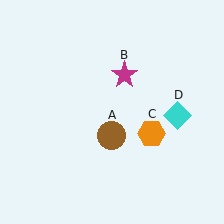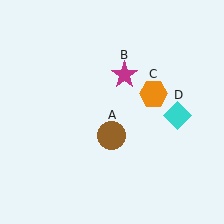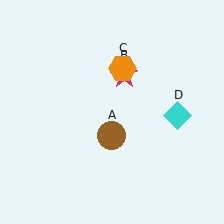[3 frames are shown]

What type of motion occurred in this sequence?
The orange hexagon (object C) rotated counterclockwise around the center of the scene.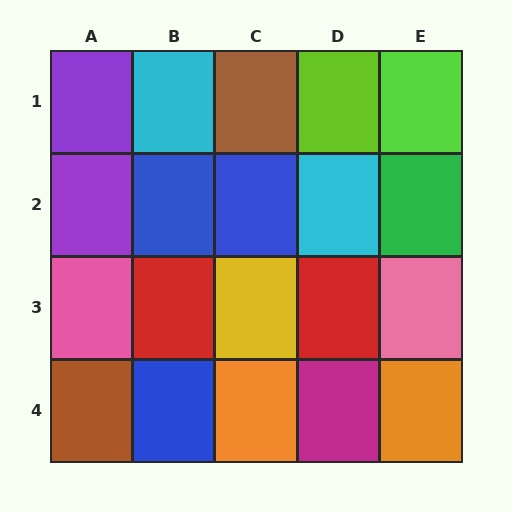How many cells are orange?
2 cells are orange.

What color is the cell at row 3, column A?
Pink.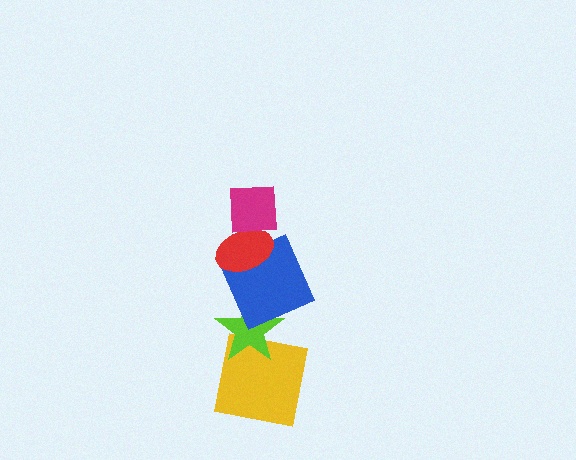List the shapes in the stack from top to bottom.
From top to bottom: the magenta square, the red ellipse, the blue square, the lime star, the yellow square.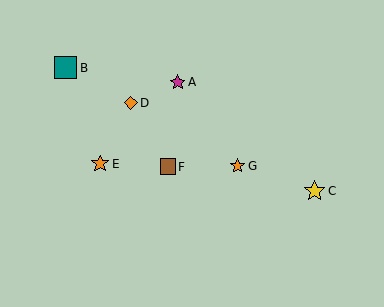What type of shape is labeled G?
Shape G is an orange star.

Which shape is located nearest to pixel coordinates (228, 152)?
The orange star (labeled G) at (237, 166) is nearest to that location.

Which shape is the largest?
The teal square (labeled B) is the largest.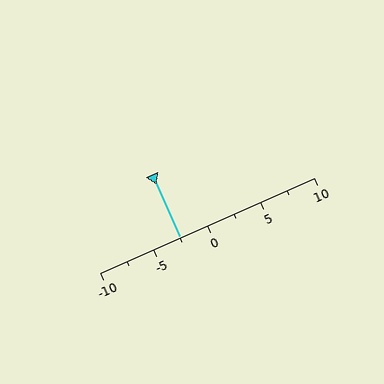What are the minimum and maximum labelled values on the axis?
The axis runs from -10 to 10.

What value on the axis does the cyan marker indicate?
The marker indicates approximately -2.5.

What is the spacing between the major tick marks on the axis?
The major ticks are spaced 5 apart.